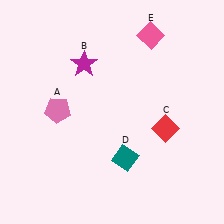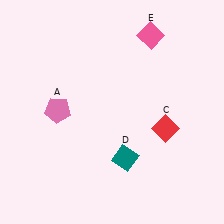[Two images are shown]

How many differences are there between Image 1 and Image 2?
There is 1 difference between the two images.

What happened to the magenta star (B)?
The magenta star (B) was removed in Image 2. It was in the top-left area of Image 1.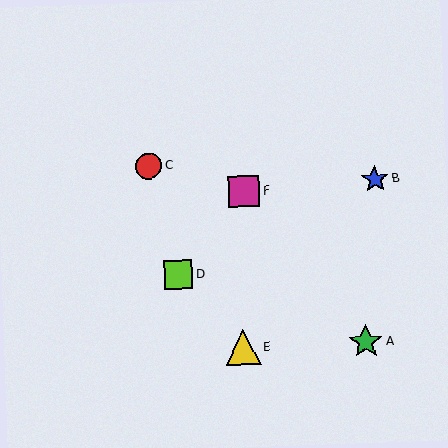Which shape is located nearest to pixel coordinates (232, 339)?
The yellow triangle (labeled E) at (243, 347) is nearest to that location.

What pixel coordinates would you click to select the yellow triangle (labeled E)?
Click at (243, 347) to select the yellow triangle E.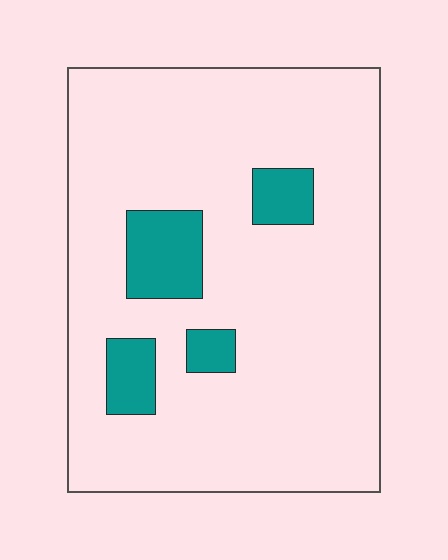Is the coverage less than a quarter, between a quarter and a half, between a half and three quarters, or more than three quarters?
Less than a quarter.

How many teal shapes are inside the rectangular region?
4.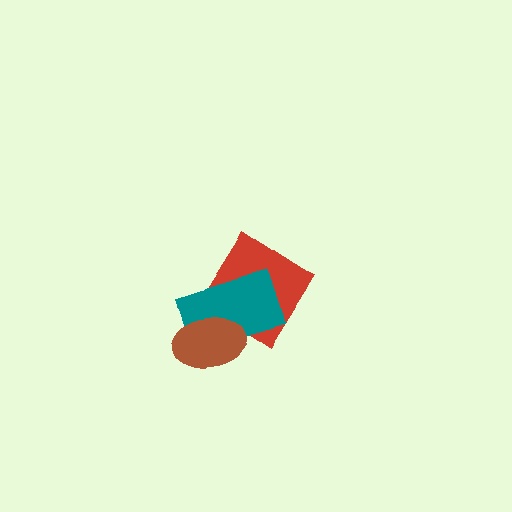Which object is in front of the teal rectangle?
The brown ellipse is in front of the teal rectangle.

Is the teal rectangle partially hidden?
Yes, it is partially covered by another shape.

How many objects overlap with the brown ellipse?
2 objects overlap with the brown ellipse.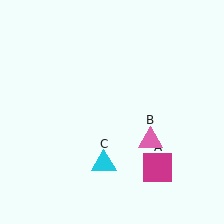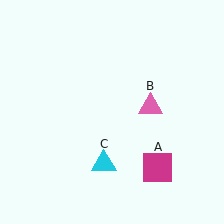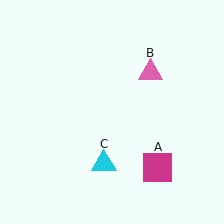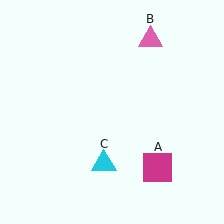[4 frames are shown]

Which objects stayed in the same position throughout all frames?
Magenta square (object A) and cyan triangle (object C) remained stationary.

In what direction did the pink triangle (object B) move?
The pink triangle (object B) moved up.